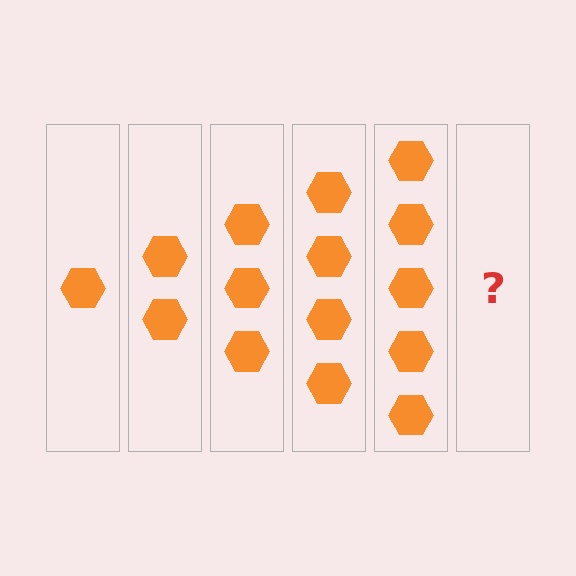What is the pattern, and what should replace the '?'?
The pattern is that each step adds one more hexagon. The '?' should be 6 hexagons.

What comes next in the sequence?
The next element should be 6 hexagons.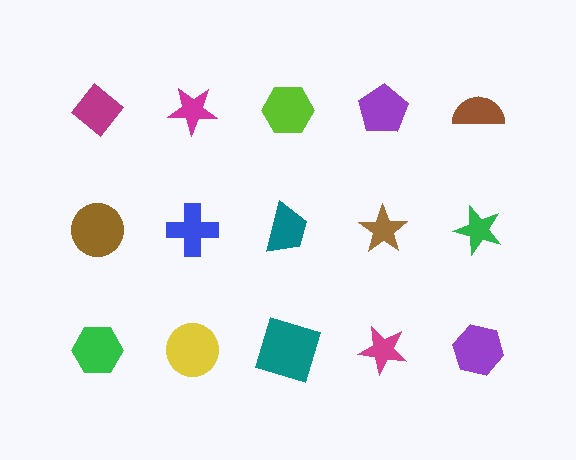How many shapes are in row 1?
5 shapes.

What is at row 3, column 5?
A purple hexagon.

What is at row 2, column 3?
A teal trapezoid.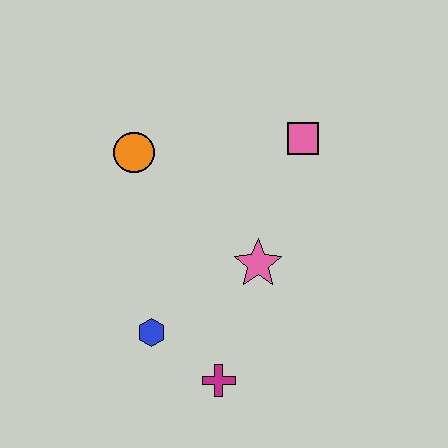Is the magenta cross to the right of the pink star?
No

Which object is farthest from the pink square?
The magenta cross is farthest from the pink square.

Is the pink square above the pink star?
Yes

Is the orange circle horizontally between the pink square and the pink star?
No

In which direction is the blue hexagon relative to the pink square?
The blue hexagon is below the pink square.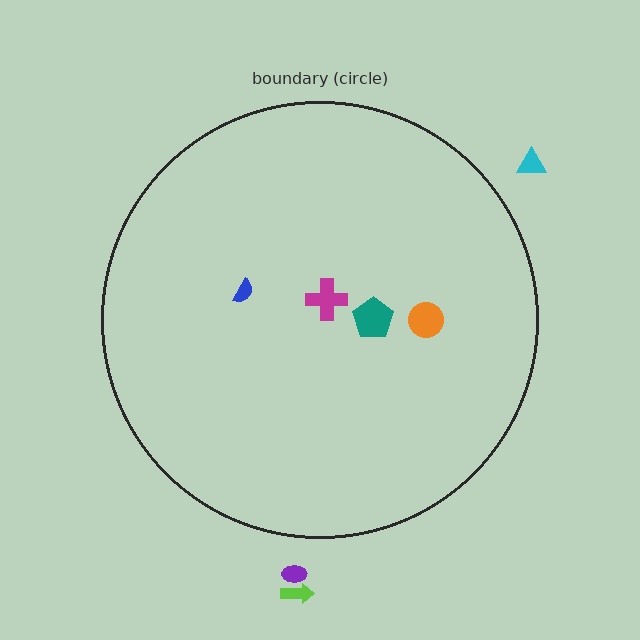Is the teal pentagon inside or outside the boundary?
Inside.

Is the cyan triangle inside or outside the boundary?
Outside.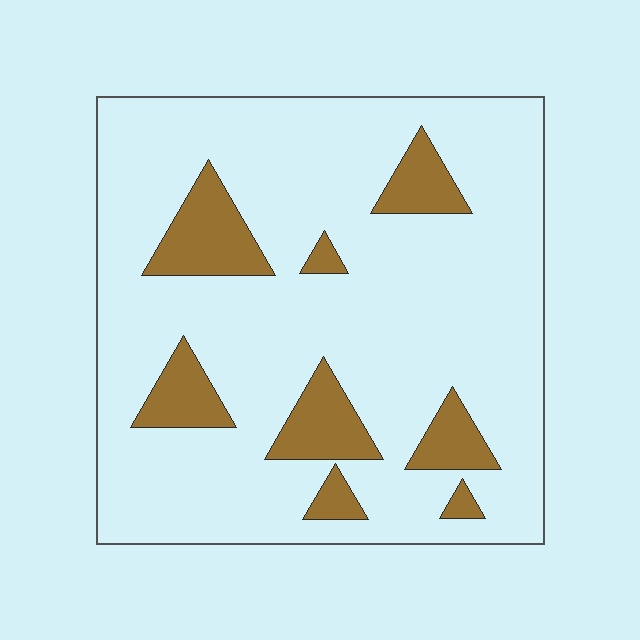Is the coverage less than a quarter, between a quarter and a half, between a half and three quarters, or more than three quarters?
Less than a quarter.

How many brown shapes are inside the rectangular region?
8.